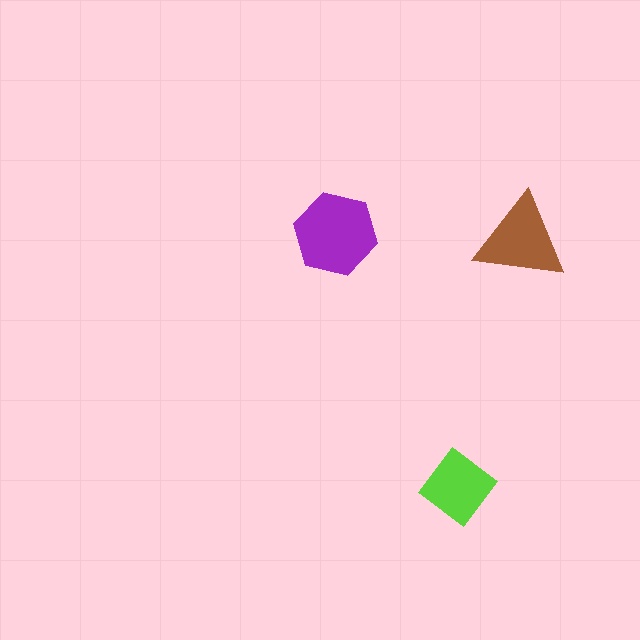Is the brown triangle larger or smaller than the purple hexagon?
Smaller.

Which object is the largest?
The purple hexagon.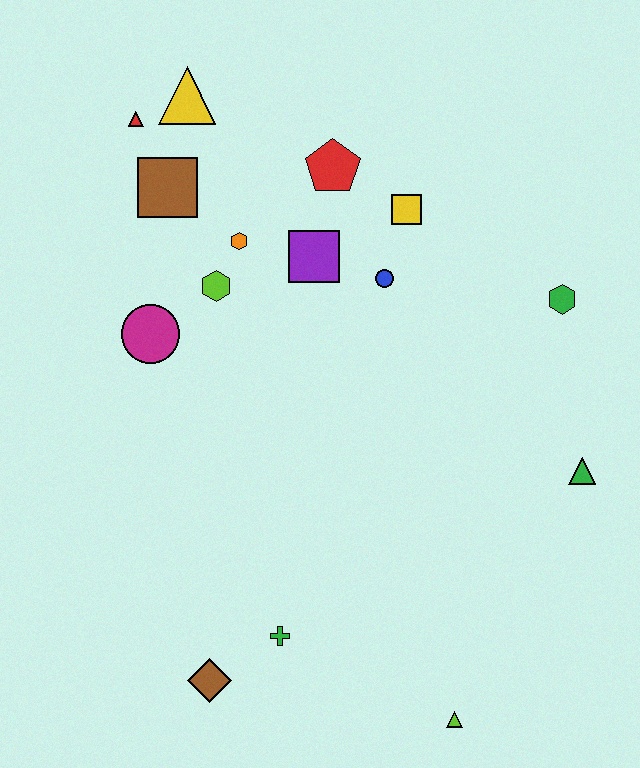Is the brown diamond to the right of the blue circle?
No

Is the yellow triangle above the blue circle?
Yes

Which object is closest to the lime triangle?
The green cross is closest to the lime triangle.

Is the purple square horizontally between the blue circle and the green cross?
Yes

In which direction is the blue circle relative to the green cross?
The blue circle is above the green cross.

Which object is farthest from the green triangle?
The red triangle is farthest from the green triangle.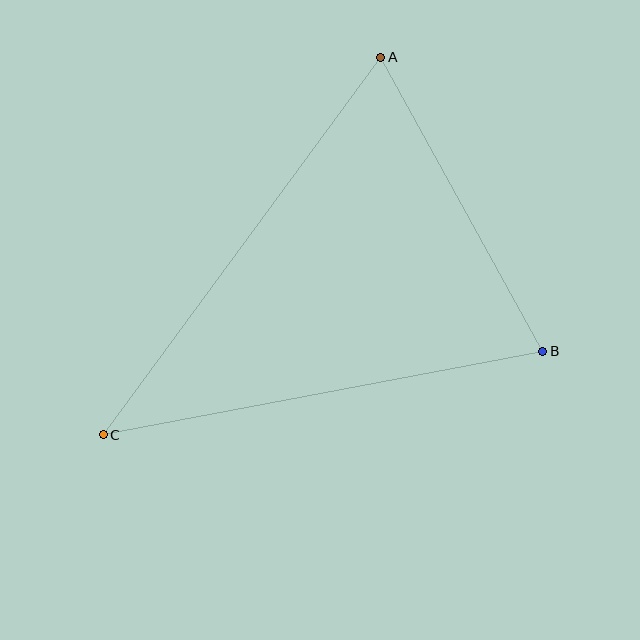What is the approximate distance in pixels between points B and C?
The distance between B and C is approximately 447 pixels.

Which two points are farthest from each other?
Points A and C are farthest from each other.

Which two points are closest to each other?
Points A and B are closest to each other.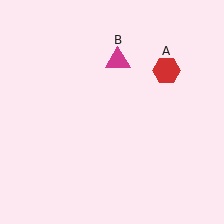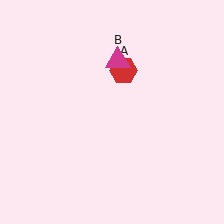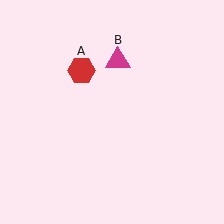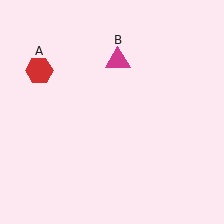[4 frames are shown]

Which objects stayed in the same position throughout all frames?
Magenta triangle (object B) remained stationary.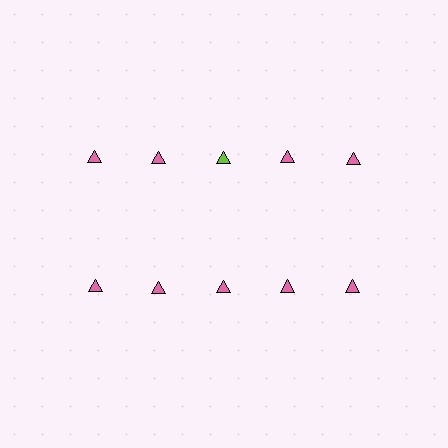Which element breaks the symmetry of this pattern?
The lime triangle in the top row, center column breaks the symmetry. All other shapes are pink triangles.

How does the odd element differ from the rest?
It has a different color: lime instead of pink.